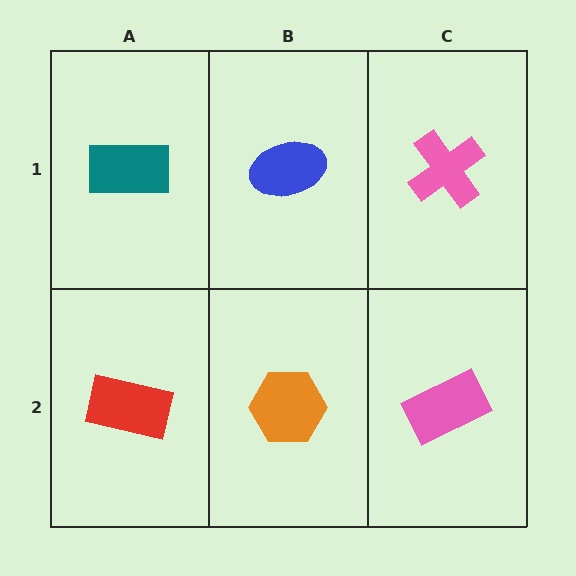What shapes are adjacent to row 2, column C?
A pink cross (row 1, column C), an orange hexagon (row 2, column B).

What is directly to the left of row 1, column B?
A teal rectangle.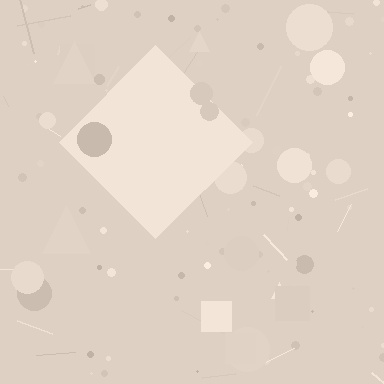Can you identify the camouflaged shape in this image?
The camouflaged shape is a diamond.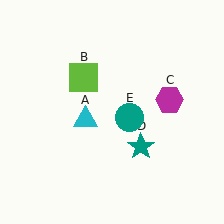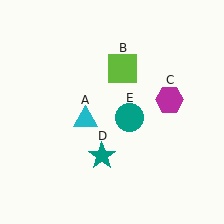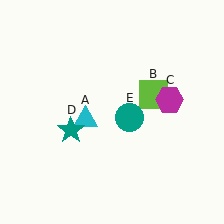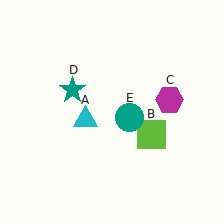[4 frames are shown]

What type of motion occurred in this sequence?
The lime square (object B), teal star (object D) rotated clockwise around the center of the scene.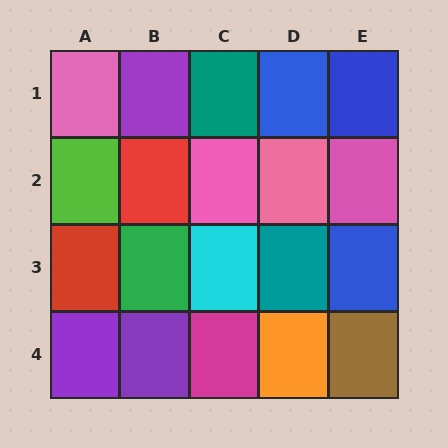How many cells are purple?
3 cells are purple.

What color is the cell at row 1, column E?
Blue.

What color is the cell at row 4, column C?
Magenta.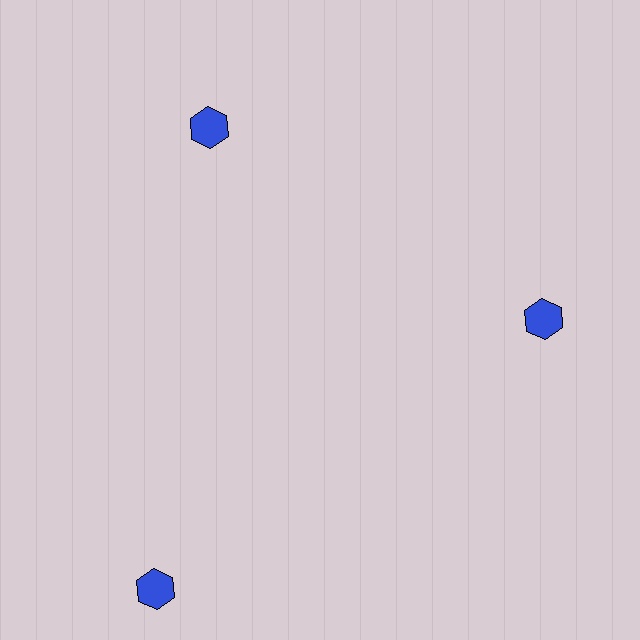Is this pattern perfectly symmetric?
No. The 3 blue hexagons are arranged in a ring, but one element near the 7 o'clock position is pushed outward from the center, breaking the 3-fold rotational symmetry.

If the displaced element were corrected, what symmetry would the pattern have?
It would have 3-fold rotational symmetry — the pattern would map onto itself every 120 degrees.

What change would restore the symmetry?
The symmetry would be restored by moving it inward, back onto the ring so that all 3 hexagons sit at equal angles and equal distance from the center.